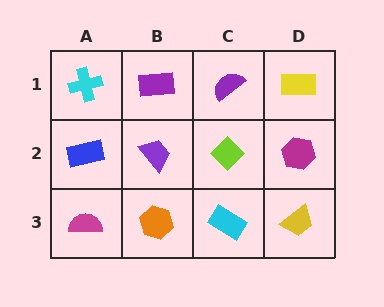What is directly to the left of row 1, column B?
A cyan cross.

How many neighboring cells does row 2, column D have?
3.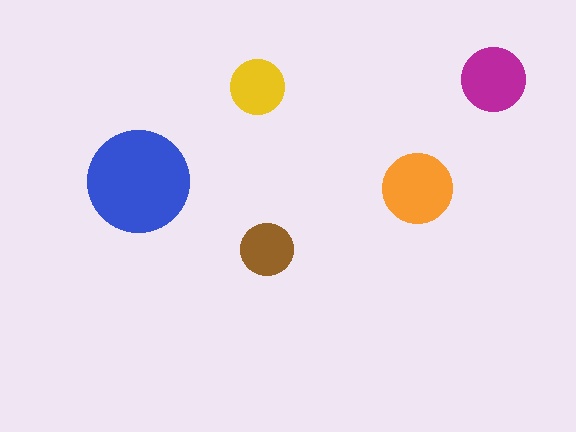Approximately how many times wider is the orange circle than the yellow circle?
About 1.5 times wider.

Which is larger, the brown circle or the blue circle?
The blue one.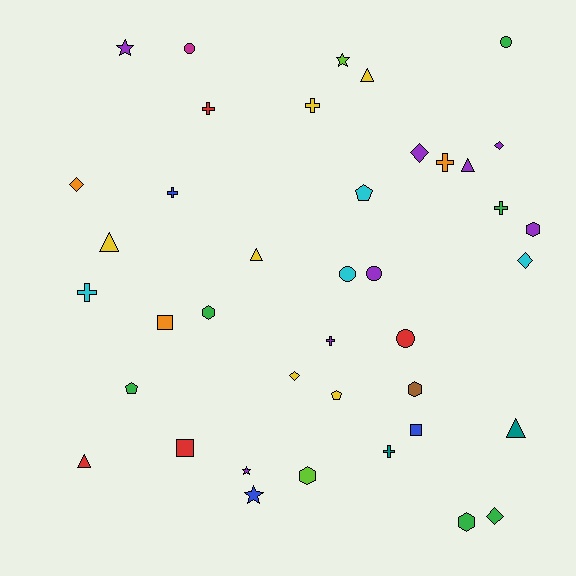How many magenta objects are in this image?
There is 1 magenta object.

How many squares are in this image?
There are 3 squares.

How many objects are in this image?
There are 40 objects.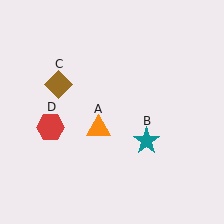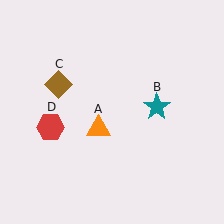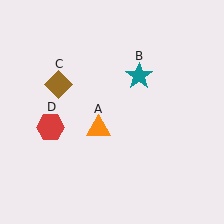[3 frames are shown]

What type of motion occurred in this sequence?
The teal star (object B) rotated counterclockwise around the center of the scene.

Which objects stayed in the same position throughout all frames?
Orange triangle (object A) and brown diamond (object C) and red hexagon (object D) remained stationary.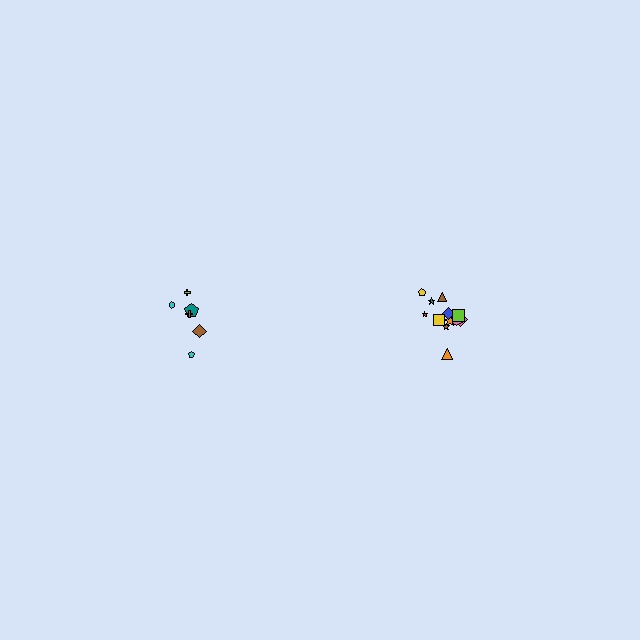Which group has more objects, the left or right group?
The right group.